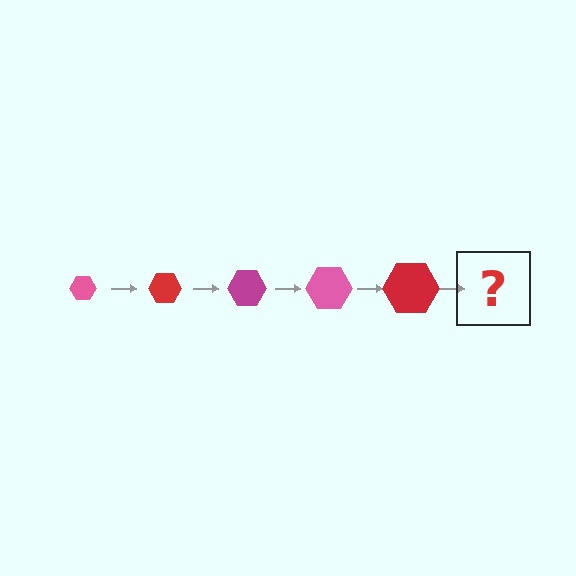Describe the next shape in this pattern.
It should be a magenta hexagon, larger than the previous one.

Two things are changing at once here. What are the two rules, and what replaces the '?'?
The two rules are that the hexagon grows larger each step and the color cycles through pink, red, and magenta. The '?' should be a magenta hexagon, larger than the previous one.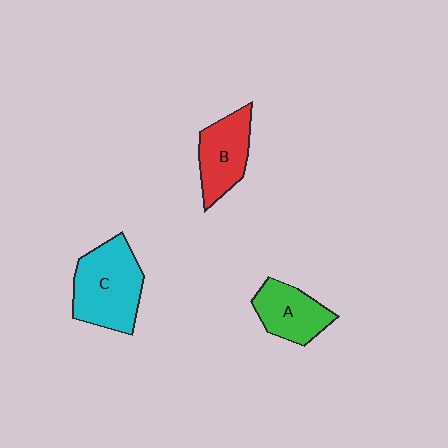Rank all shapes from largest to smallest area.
From largest to smallest: C (cyan), B (red), A (green).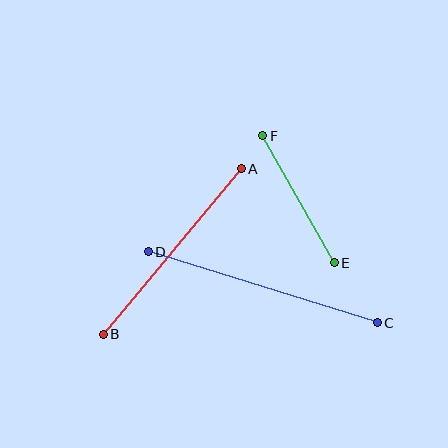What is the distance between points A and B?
The distance is approximately 216 pixels.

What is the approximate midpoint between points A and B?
The midpoint is at approximately (172, 251) pixels.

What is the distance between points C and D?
The distance is approximately 240 pixels.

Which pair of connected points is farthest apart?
Points C and D are farthest apart.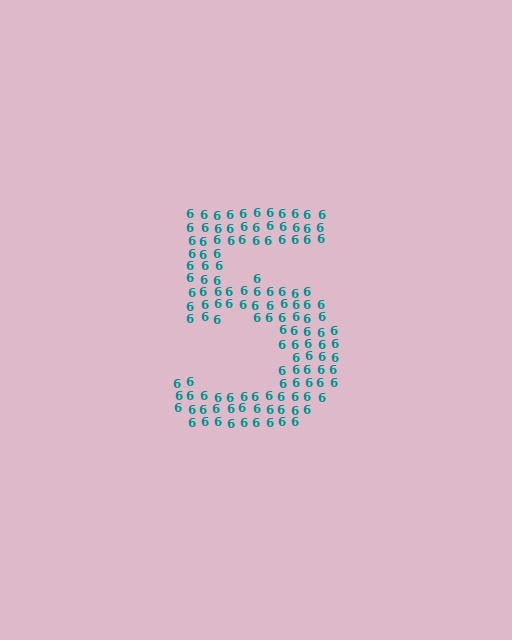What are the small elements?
The small elements are digit 6's.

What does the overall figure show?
The overall figure shows the digit 5.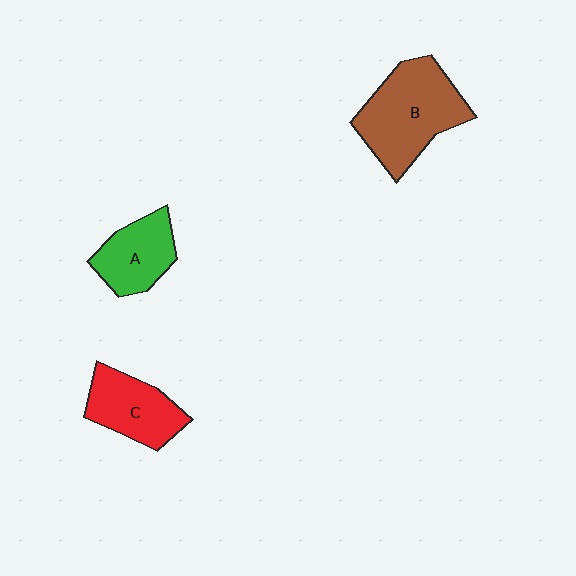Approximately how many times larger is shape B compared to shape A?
Approximately 1.7 times.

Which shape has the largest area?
Shape B (brown).